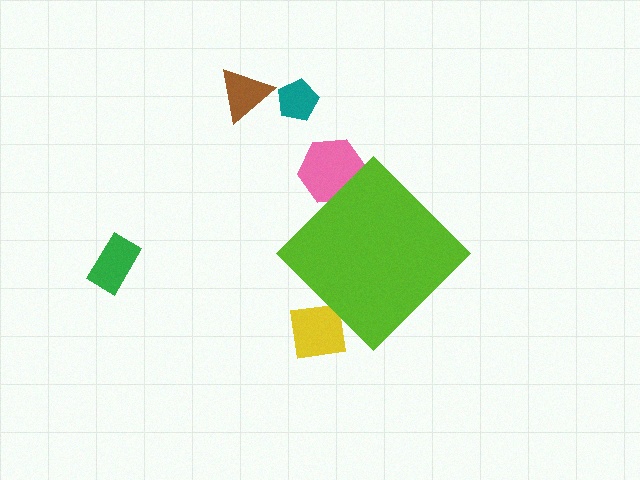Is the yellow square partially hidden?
Yes, the yellow square is partially hidden behind the lime diamond.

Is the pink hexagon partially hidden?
Yes, the pink hexagon is partially hidden behind the lime diamond.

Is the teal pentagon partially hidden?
No, the teal pentagon is fully visible.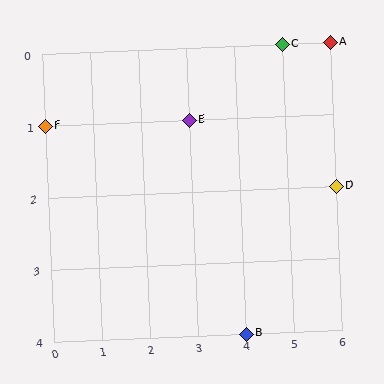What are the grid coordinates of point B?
Point B is at grid coordinates (4, 4).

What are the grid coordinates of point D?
Point D is at grid coordinates (6, 2).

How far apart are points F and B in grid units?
Points F and B are 4 columns and 3 rows apart (about 5.0 grid units diagonally).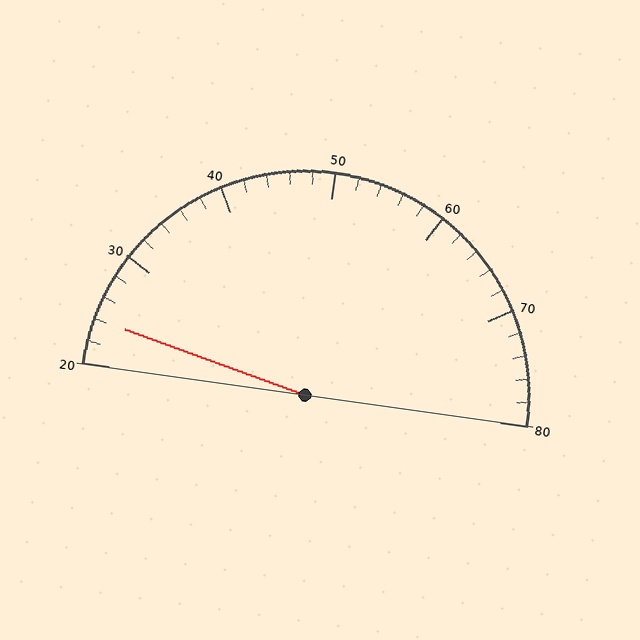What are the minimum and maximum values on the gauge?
The gauge ranges from 20 to 80.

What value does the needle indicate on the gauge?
The needle indicates approximately 24.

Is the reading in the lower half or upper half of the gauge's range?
The reading is in the lower half of the range (20 to 80).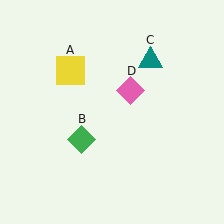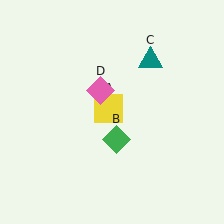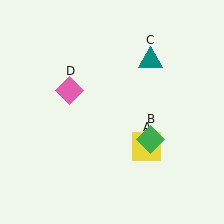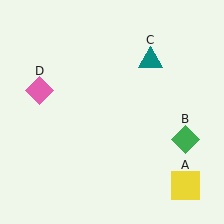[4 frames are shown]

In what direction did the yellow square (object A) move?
The yellow square (object A) moved down and to the right.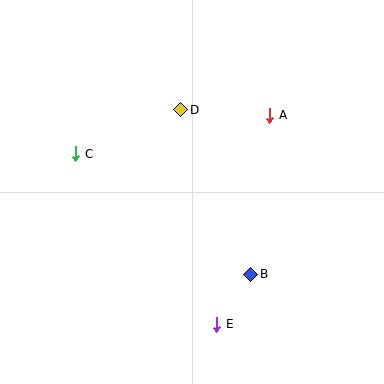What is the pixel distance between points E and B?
The distance between E and B is 61 pixels.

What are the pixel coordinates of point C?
Point C is at (76, 154).